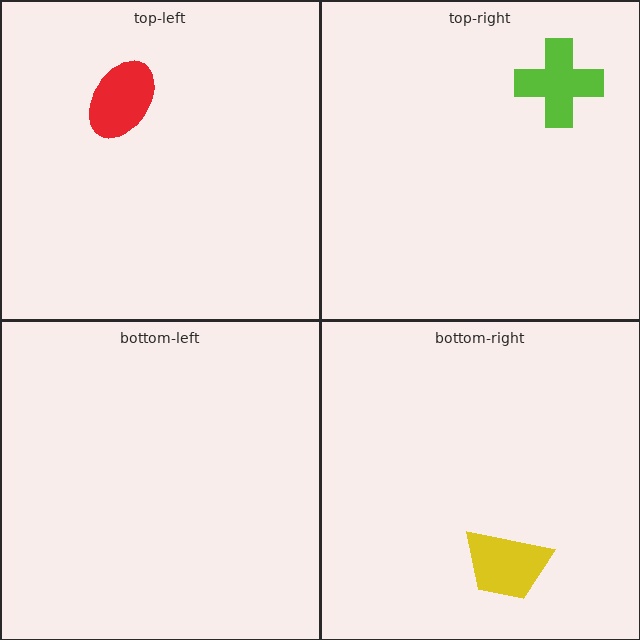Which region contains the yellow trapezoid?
The bottom-right region.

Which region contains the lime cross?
The top-right region.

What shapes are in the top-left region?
The red ellipse.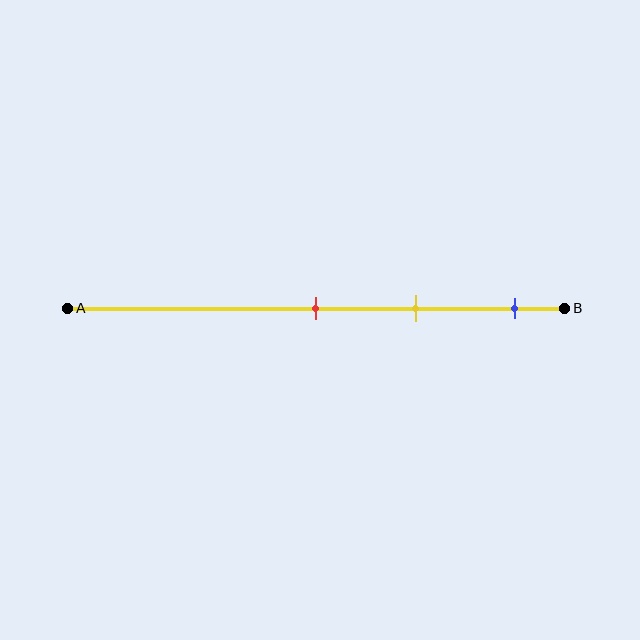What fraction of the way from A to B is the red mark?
The red mark is approximately 50% (0.5) of the way from A to B.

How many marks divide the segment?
There are 3 marks dividing the segment.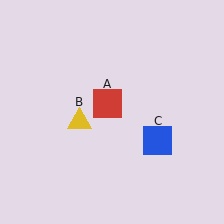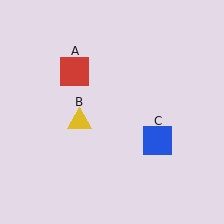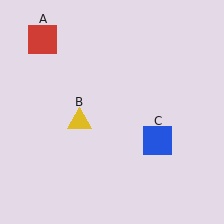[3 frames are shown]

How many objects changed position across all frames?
1 object changed position: red square (object A).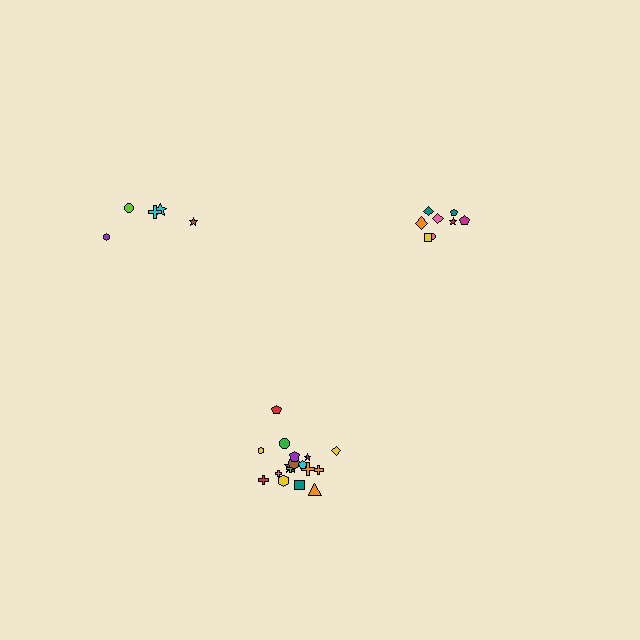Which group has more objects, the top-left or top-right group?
The top-right group.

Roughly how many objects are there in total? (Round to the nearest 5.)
Roughly 30 objects in total.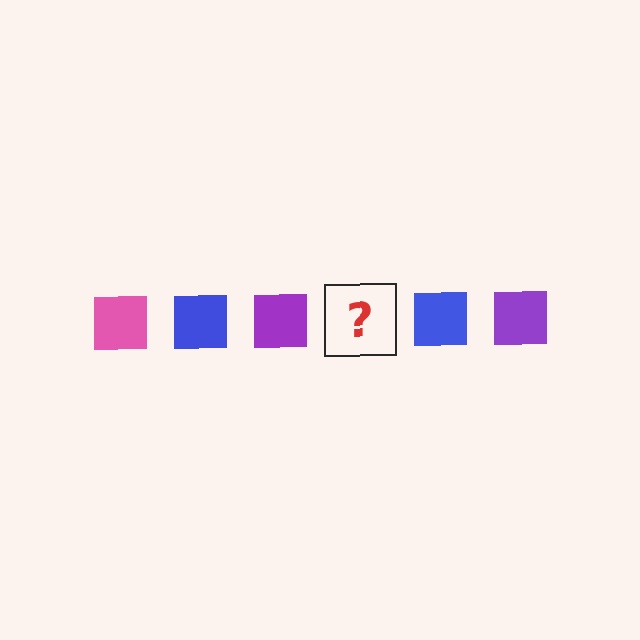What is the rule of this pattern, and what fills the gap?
The rule is that the pattern cycles through pink, blue, purple squares. The gap should be filled with a pink square.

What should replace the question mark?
The question mark should be replaced with a pink square.